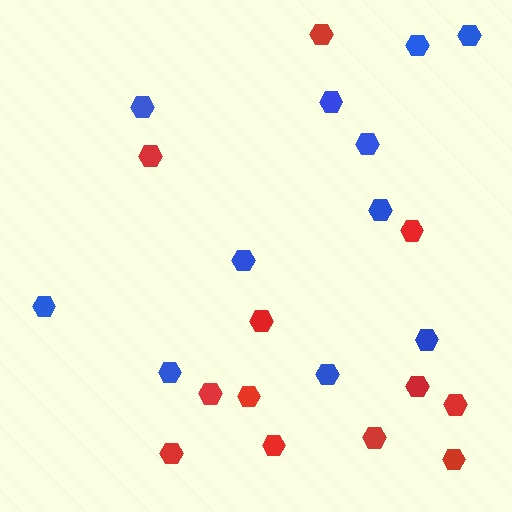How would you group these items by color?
There are 2 groups: one group of red hexagons (12) and one group of blue hexagons (11).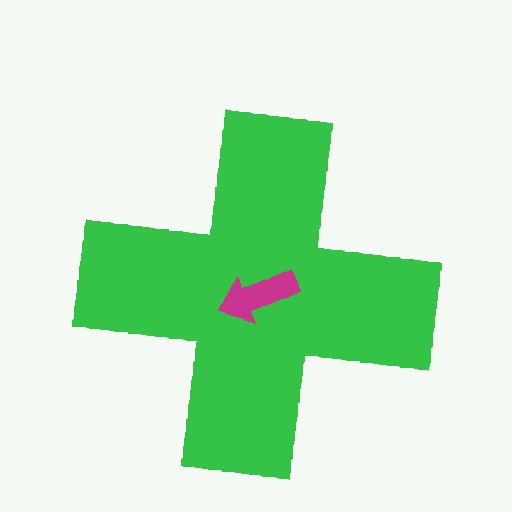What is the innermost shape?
The magenta arrow.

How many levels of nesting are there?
2.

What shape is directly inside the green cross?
The magenta arrow.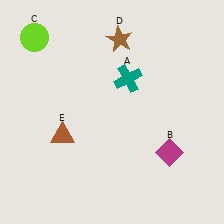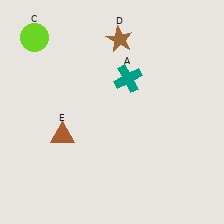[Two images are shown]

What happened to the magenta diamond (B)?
The magenta diamond (B) was removed in Image 2. It was in the bottom-right area of Image 1.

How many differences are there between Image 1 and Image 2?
There is 1 difference between the two images.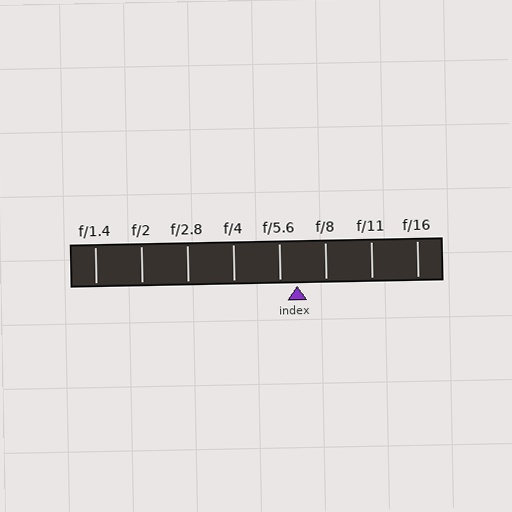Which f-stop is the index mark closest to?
The index mark is closest to f/5.6.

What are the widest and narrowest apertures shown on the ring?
The widest aperture shown is f/1.4 and the narrowest is f/16.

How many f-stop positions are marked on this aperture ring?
There are 8 f-stop positions marked.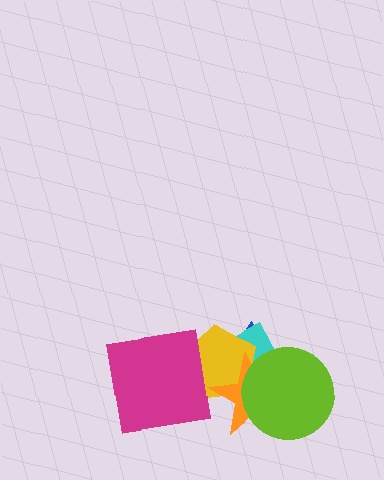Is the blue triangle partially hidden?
Yes, it is partially covered by another shape.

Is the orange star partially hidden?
Yes, it is partially covered by another shape.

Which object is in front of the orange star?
The lime circle is in front of the orange star.